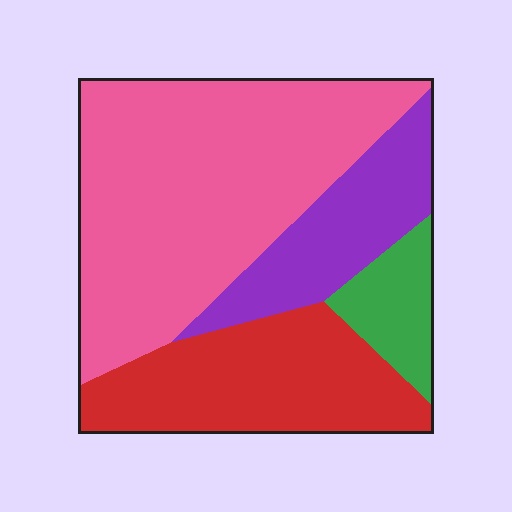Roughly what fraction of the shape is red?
Red takes up between a sixth and a third of the shape.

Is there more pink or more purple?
Pink.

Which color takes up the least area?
Green, at roughly 10%.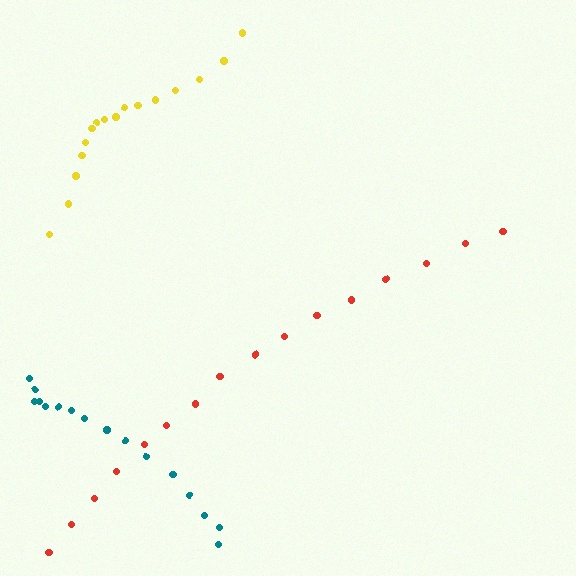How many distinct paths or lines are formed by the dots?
There are 3 distinct paths.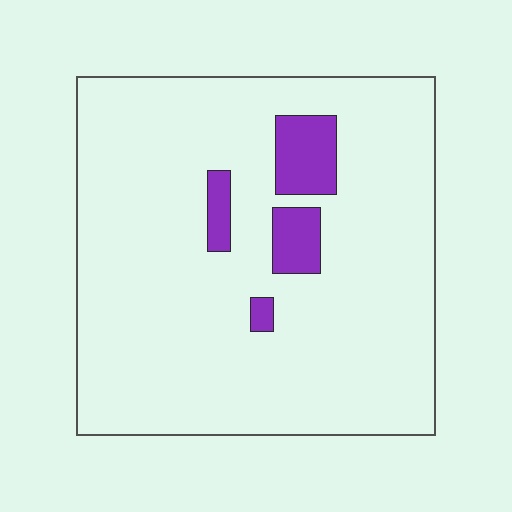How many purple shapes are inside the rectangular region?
4.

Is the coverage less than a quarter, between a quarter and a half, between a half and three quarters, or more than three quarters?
Less than a quarter.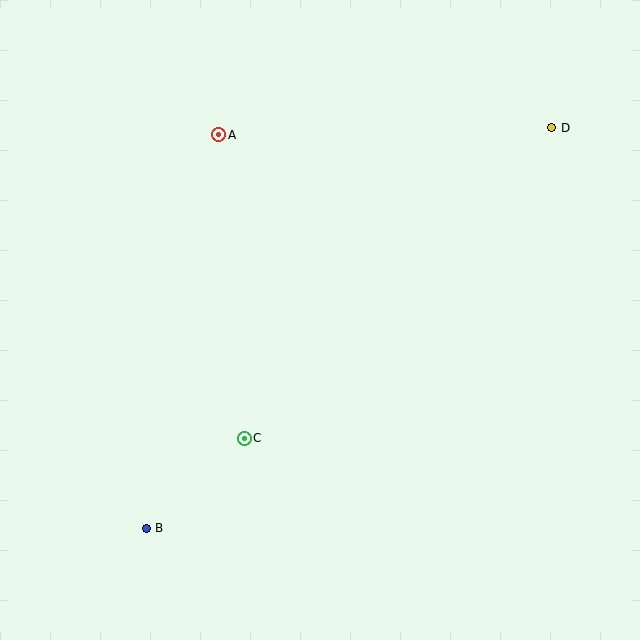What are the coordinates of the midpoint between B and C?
The midpoint between B and C is at (195, 483).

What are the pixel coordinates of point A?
Point A is at (219, 135).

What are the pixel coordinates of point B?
Point B is at (146, 528).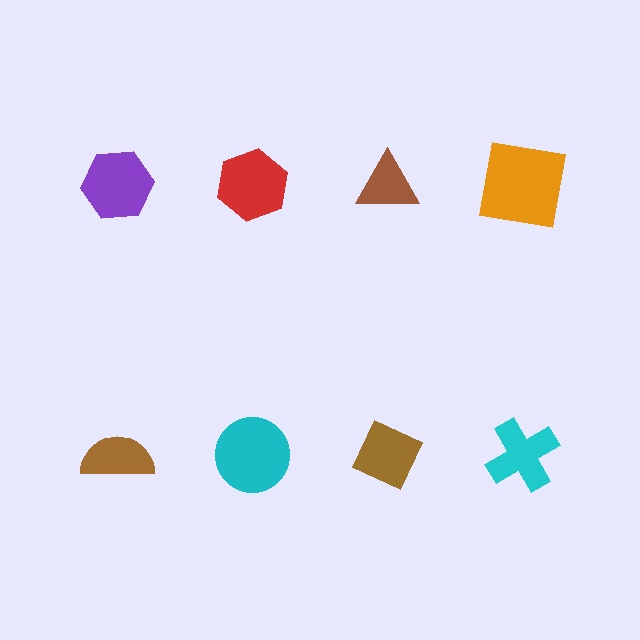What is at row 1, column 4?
An orange square.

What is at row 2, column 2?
A cyan circle.